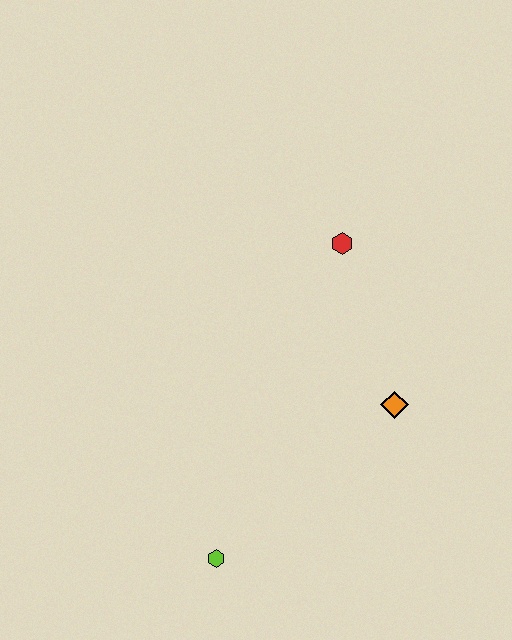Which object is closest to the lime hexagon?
The orange diamond is closest to the lime hexagon.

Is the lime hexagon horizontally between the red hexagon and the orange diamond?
No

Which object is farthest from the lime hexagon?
The red hexagon is farthest from the lime hexagon.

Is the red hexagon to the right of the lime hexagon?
Yes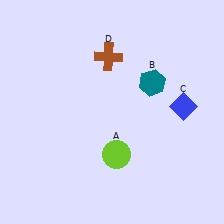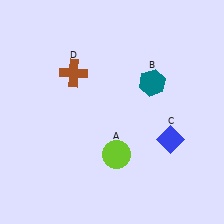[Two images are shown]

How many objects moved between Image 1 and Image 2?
2 objects moved between the two images.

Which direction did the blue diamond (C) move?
The blue diamond (C) moved down.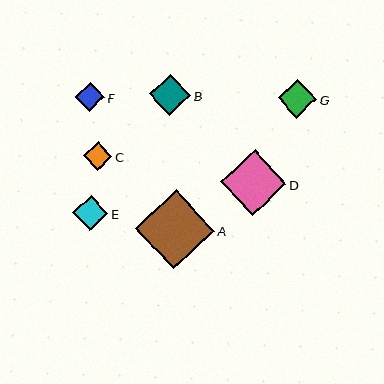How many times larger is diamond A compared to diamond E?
Diamond A is approximately 2.3 times the size of diamond E.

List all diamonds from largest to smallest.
From largest to smallest: A, D, B, G, E, F, C.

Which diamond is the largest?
Diamond A is the largest with a size of approximately 79 pixels.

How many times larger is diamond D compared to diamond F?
Diamond D is approximately 2.2 times the size of diamond F.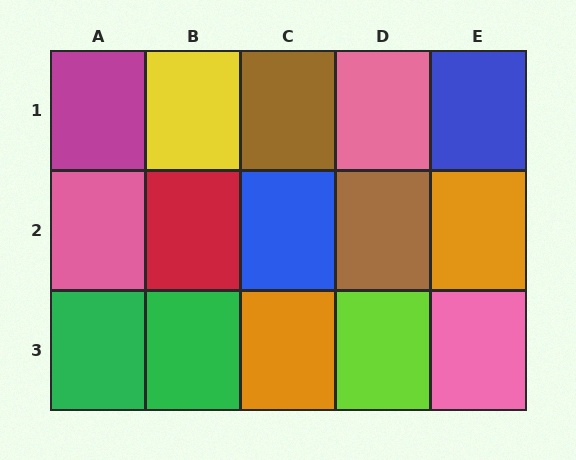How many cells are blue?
2 cells are blue.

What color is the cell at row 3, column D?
Lime.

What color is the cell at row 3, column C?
Orange.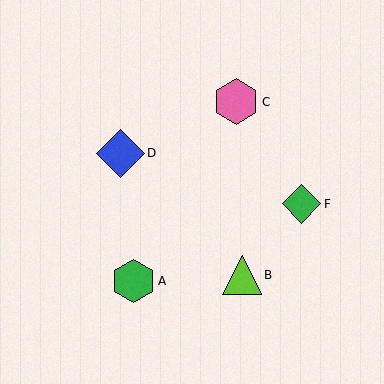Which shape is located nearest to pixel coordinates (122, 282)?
The green hexagon (labeled A) at (133, 281) is nearest to that location.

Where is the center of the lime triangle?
The center of the lime triangle is at (242, 275).